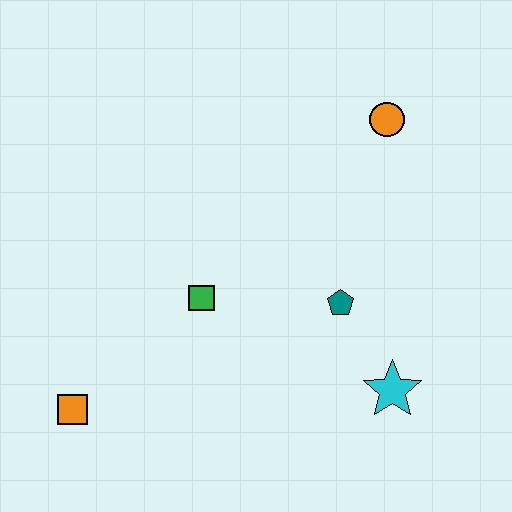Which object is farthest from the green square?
The orange circle is farthest from the green square.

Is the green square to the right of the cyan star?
No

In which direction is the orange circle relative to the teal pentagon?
The orange circle is above the teal pentagon.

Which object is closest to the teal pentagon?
The cyan star is closest to the teal pentagon.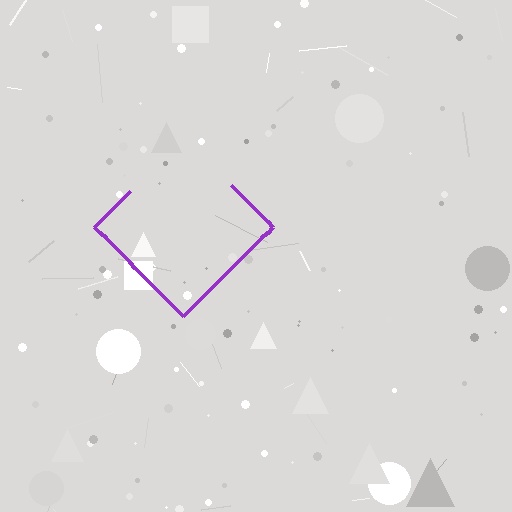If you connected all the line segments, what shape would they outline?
They would outline a diamond.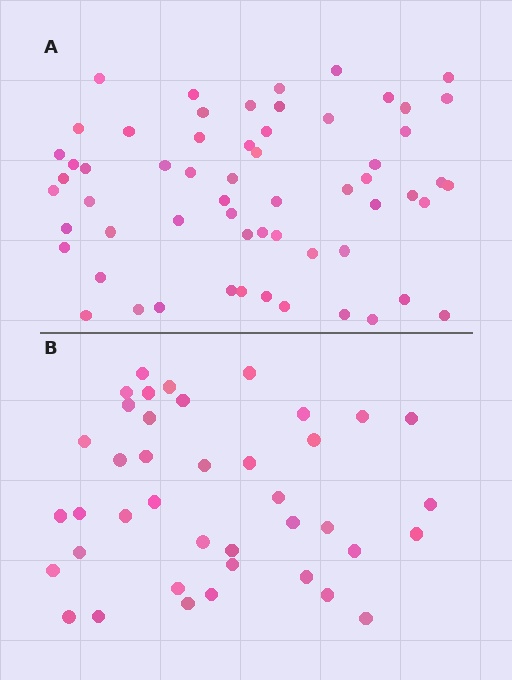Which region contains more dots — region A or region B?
Region A (the top region) has more dots.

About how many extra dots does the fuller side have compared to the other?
Region A has approximately 20 more dots than region B.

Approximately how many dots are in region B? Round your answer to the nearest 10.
About 40 dots.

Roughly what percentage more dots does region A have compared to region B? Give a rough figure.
About 50% more.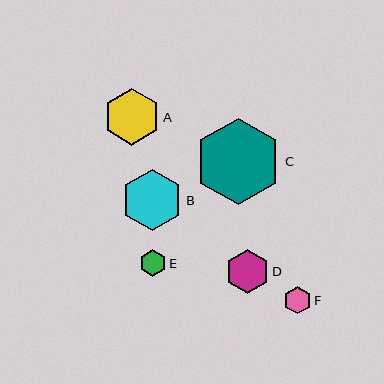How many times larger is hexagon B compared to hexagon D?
Hexagon B is approximately 1.4 times the size of hexagon D.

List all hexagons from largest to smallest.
From largest to smallest: C, B, A, D, F, E.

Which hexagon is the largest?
Hexagon C is the largest with a size of approximately 87 pixels.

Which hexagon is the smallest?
Hexagon E is the smallest with a size of approximately 27 pixels.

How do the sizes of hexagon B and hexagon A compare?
Hexagon B and hexagon A are approximately the same size.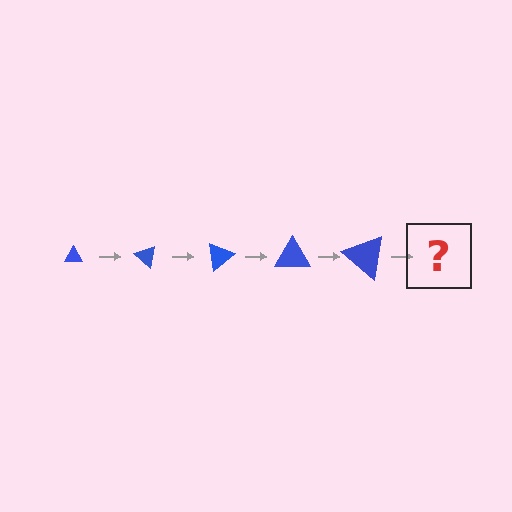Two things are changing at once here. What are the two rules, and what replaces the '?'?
The two rules are that the triangle grows larger each step and it rotates 40 degrees each step. The '?' should be a triangle, larger than the previous one and rotated 200 degrees from the start.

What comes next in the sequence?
The next element should be a triangle, larger than the previous one and rotated 200 degrees from the start.